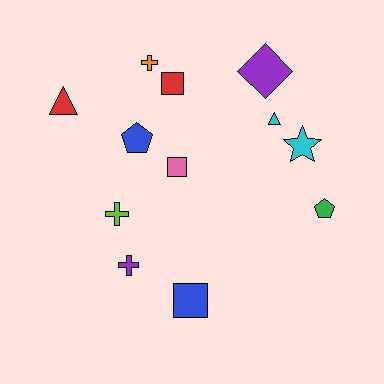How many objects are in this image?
There are 12 objects.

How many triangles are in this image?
There are 2 triangles.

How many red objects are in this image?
There are 2 red objects.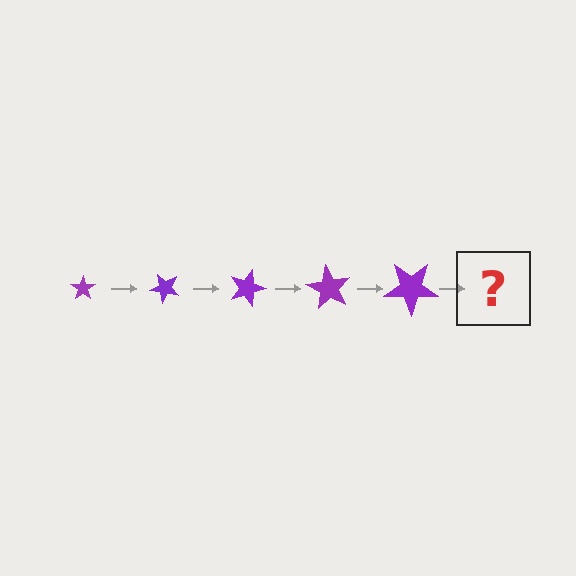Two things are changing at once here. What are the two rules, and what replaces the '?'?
The two rules are that the star grows larger each step and it rotates 45 degrees each step. The '?' should be a star, larger than the previous one and rotated 225 degrees from the start.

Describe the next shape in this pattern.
It should be a star, larger than the previous one and rotated 225 degrees from the start.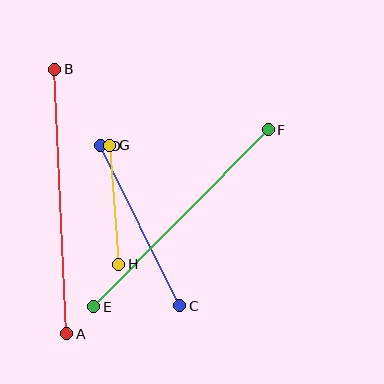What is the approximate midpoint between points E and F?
The midpoint is at approximately (181, 218) pixels.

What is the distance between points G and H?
The distance is approximately 120 pixels.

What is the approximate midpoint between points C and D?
The midpoint is at approximately (140, 226) pixels.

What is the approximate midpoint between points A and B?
The midpoint is at approximately (61, 202) pixels.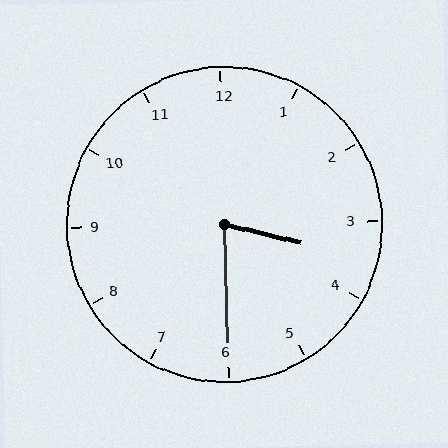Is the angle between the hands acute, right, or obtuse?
It is acute.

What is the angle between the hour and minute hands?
Approximately 75 degrees.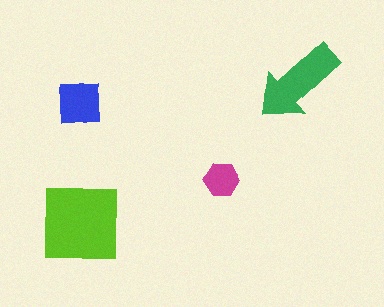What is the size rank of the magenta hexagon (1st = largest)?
4th.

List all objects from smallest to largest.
The magenta hexagon, the blue square, the green arrow, the lime square.